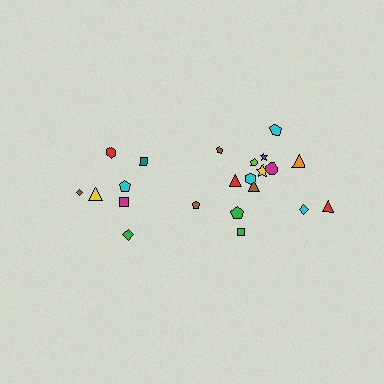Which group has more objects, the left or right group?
The right group.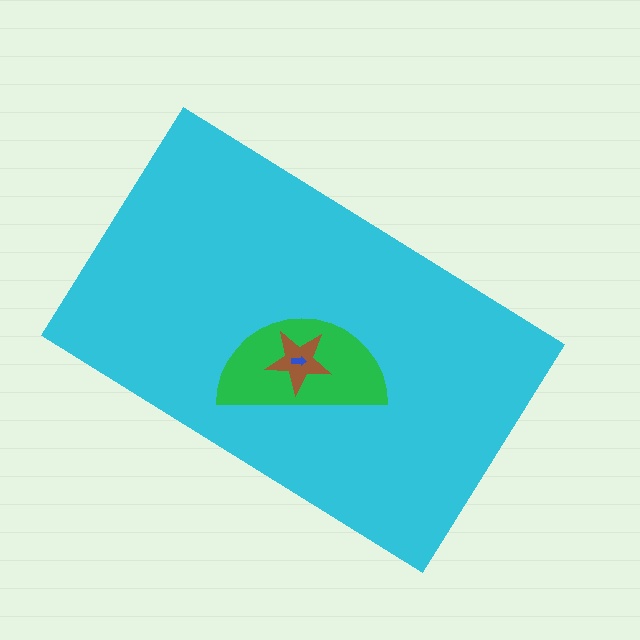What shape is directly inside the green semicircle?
The brown star.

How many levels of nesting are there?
4.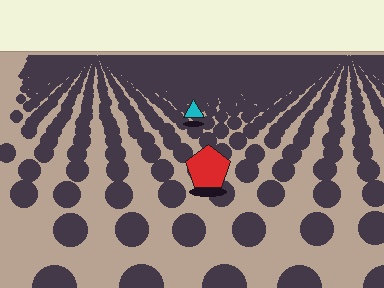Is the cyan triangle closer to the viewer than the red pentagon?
No. The red pentagon is closer — you can tell from the texture gradient: the ground texture is coarser near it.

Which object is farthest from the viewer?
The cyan triangle is farthest from the viewer. It appears smaller and the ground texture around it is denser.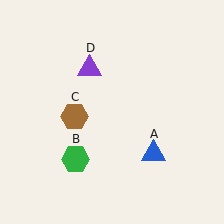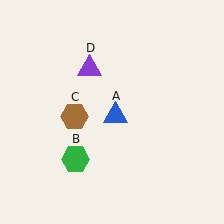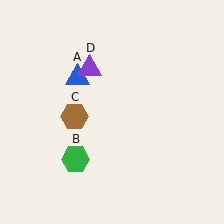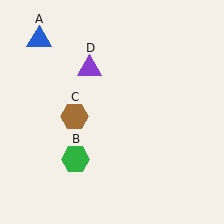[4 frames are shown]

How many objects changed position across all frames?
1 object changed position: blue triangle (object A).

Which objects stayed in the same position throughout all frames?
Green hexagon (object B) and brown hexagon (object C) and purple triangle (object D) remained stationary.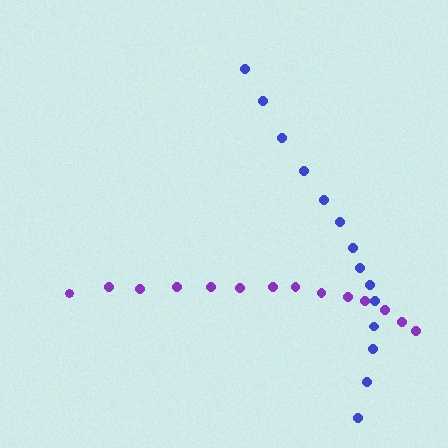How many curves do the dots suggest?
There are 2 distinct paths.